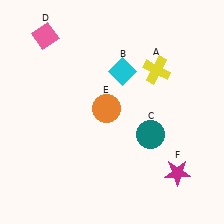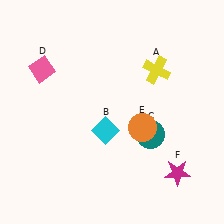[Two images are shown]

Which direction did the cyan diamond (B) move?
The cyan diamond (B) moved down.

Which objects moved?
The objects that moved are: the cyan diamond (B), the pink diamond (D), the orange circle (E).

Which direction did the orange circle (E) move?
The orange circle (E) moved right.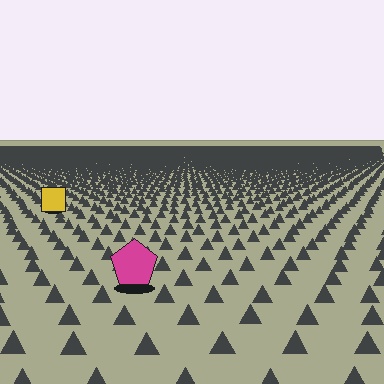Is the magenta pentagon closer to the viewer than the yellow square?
Yes. The magenta pentagon is closer — you can tell from the texture gradient: the ground texture is coarser near it.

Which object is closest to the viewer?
The magenta pentagon is closest. The texture marks near it are larger and more spread out.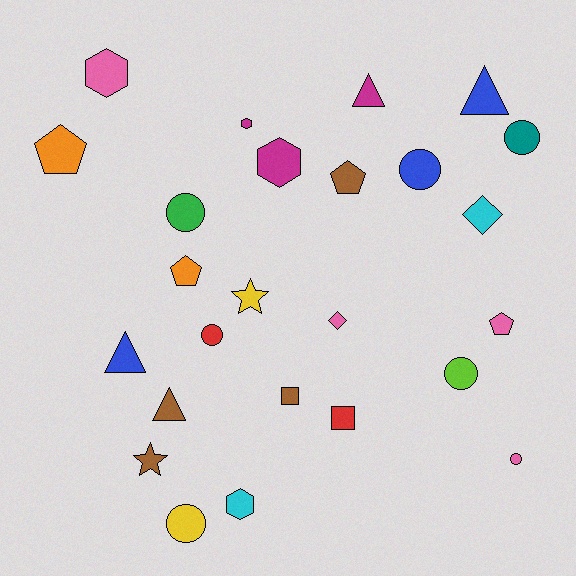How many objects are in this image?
There are 25 objects.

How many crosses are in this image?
There are no crosses.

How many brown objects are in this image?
There are 4 brown objects.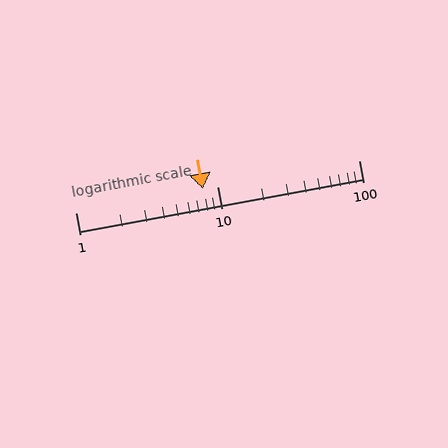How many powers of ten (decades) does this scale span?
The scale spans 2 decades, from 1 to 100.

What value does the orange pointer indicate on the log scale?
The pointer indicates approximately 7.9.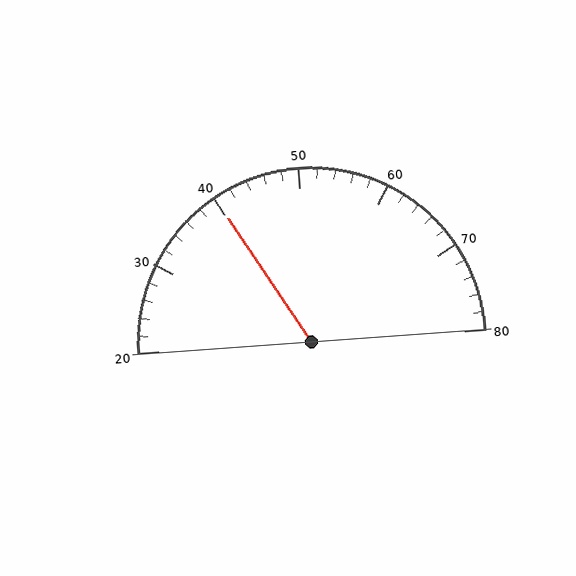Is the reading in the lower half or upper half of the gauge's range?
The reading is in the lower half of the range (20 to 80).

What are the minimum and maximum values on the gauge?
The gauge ranges from 20 to 80.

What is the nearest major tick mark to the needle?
The nearest major tick mark is 40.